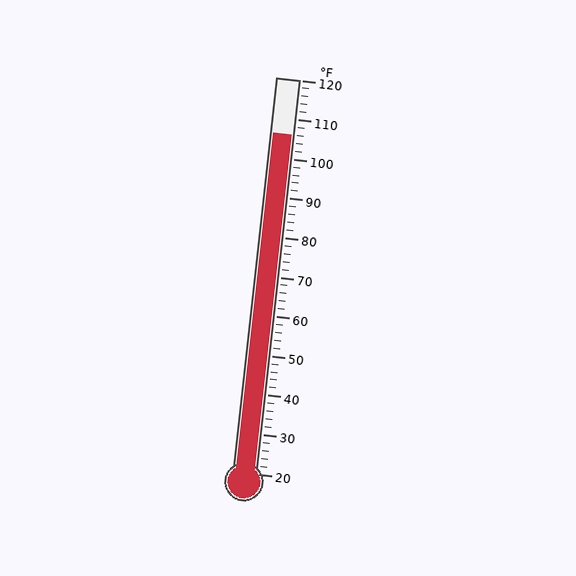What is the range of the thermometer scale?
The thermometer scale ranges from 20°F to 120°F.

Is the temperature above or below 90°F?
The temperature is above 90°F.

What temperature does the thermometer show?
The thermometer shows approximately 106°F.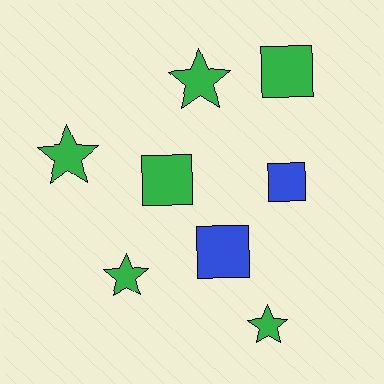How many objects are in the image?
There are 8 objects.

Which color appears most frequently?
Green, with 6 objects.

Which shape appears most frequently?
Star, with 4 objects.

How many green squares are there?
There are 2 green squares.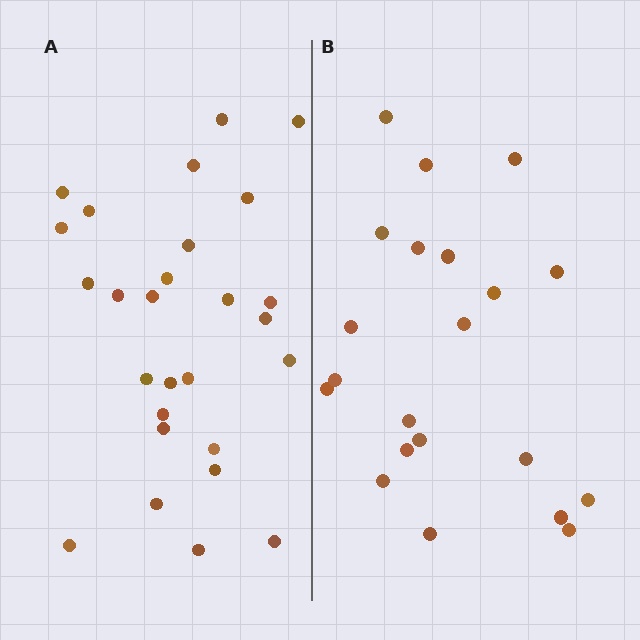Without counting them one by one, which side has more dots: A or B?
Region A (the left region) has more dots.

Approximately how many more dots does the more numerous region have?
Region A has about 6 more dots than region B.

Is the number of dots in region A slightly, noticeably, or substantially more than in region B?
Region A has noticeably more, but not dramatically so. The ratio is roughly 1.3 to 1.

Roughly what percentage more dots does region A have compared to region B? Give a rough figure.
About 30% more.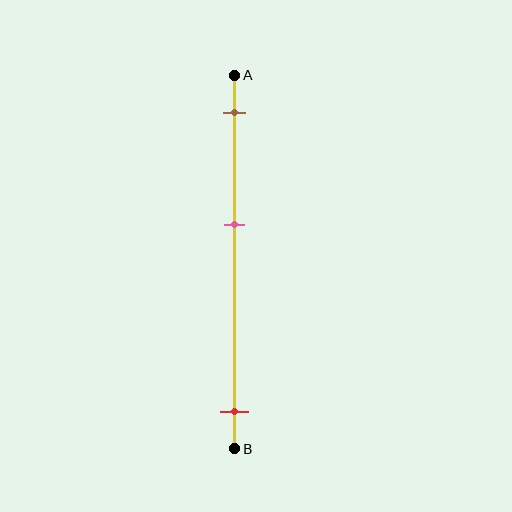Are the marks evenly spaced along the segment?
No, the marks are not evenly spaced.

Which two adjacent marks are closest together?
The brown and pink marks are the closest adjacent pair.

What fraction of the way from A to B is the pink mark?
The pink mark is approximately 40% (0.4) of the way from A to B.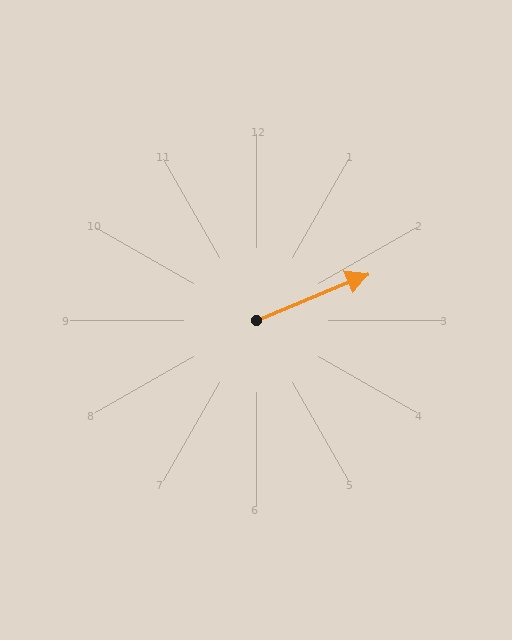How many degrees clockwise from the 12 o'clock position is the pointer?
Approximately 67 degrees.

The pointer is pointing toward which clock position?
Roughly 2 o'clock.